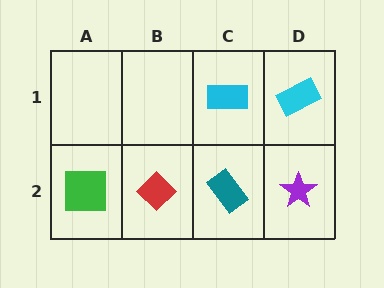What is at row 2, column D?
A purple star.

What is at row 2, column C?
A teal rectangle.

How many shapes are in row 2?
4 shapes.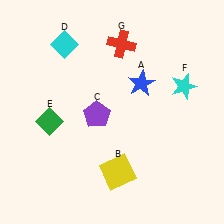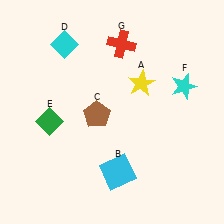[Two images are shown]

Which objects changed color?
A changed from blue to yellow. B changed from yellow to cyan. C changed from purple to brown.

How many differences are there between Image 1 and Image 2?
There are 3 differences between the two images.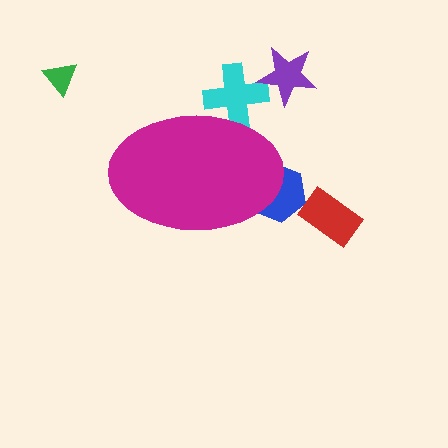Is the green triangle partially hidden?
No, the green triangle is fully visible.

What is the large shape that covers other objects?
A magenta ellipse.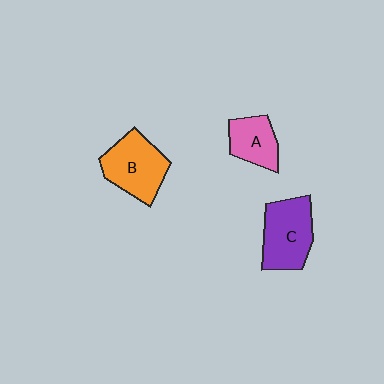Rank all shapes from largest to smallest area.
From largest to smallest: B (orange), C (purple), A (pink).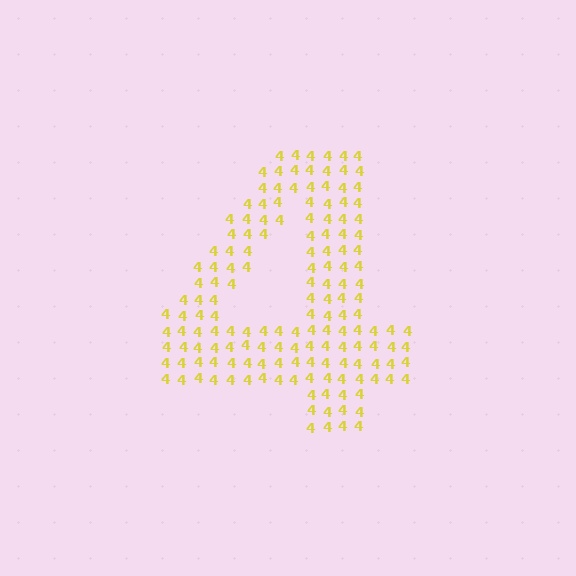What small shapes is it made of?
It is made of small digit 4's.